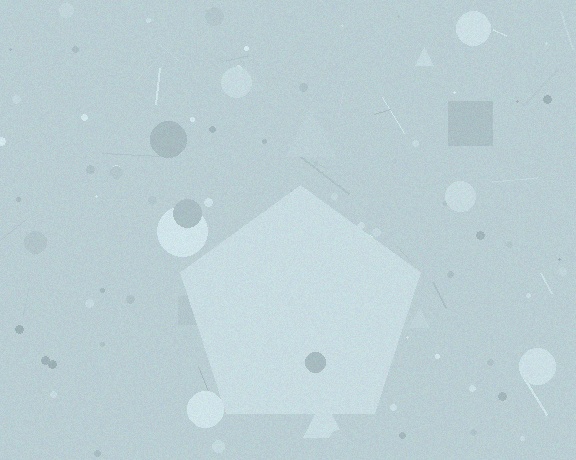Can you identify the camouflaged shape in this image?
The camouflaged shape is a pentagon.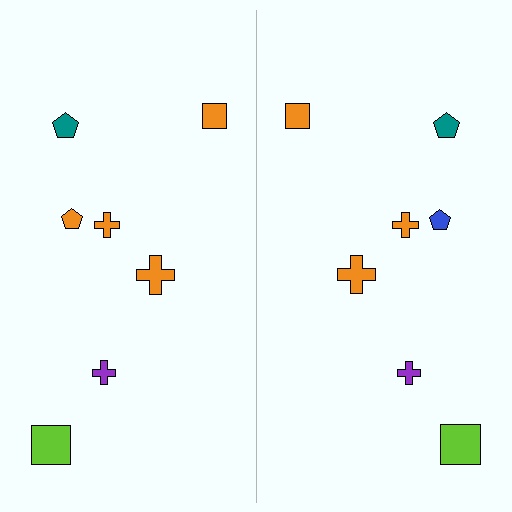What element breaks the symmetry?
The blue pentagon on the right side breaks the symmetry — its mirror counterpart is orange.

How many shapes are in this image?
There are 14 shapes in this image.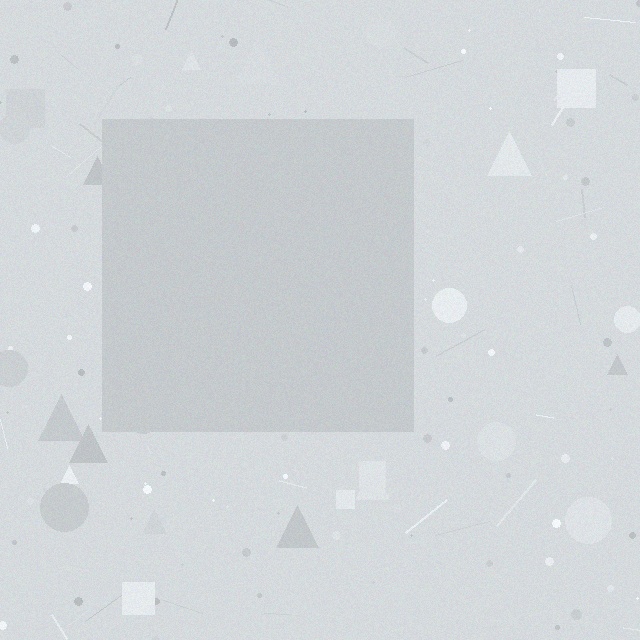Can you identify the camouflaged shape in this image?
The camouflaged shape is a square.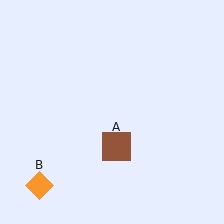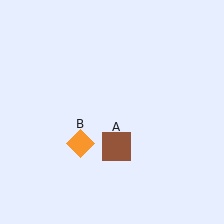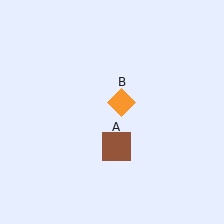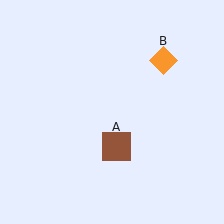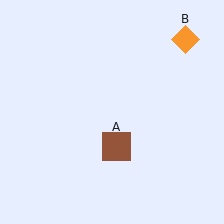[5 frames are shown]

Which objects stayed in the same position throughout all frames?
Brown square (object A) remained stationary.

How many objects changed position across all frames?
1 object changed position: orange diamond (object B).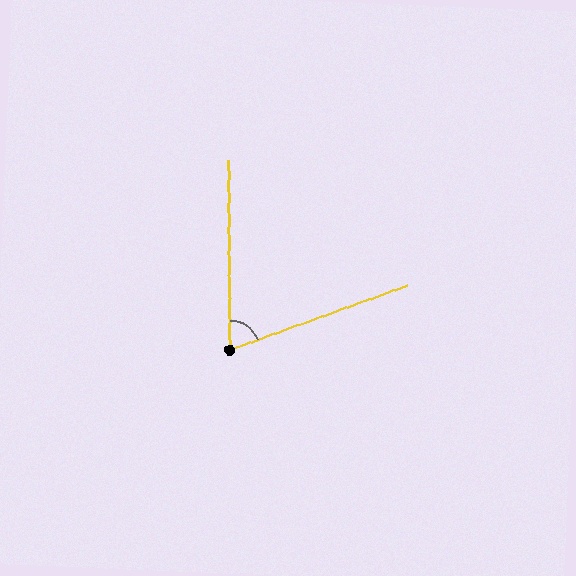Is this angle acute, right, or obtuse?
It is acute.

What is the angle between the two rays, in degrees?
Approximately 70 degrees.